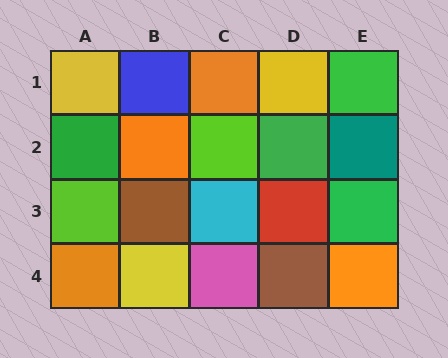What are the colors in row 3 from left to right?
Lime, brown, cyan, red, green.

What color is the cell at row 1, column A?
Yellow.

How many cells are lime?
2 cells are lime.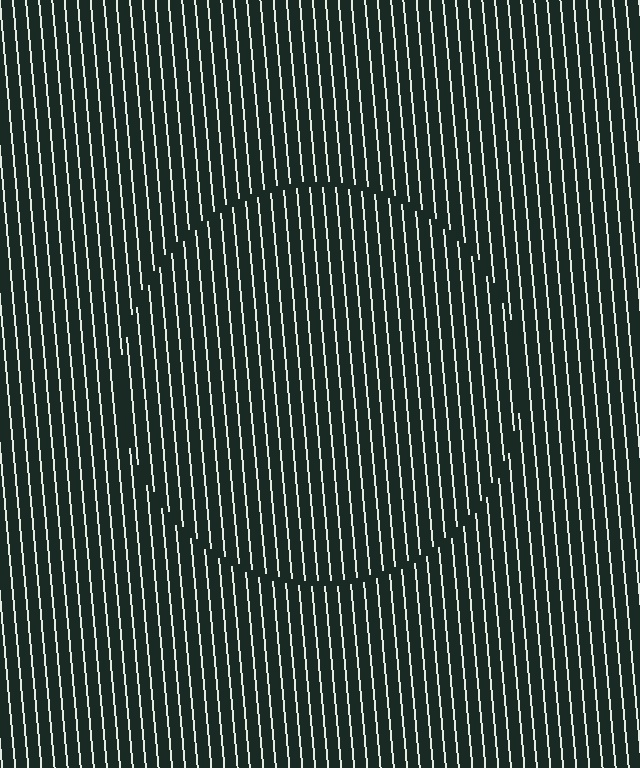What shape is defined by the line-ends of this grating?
An illusory circle. The interior of the shape contains the same grating, shifted by half a period — the contour is defined by the phase discontinuity where line-ends from the inner and outer gratings abut.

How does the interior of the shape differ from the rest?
The interior of the shape contains the same grating, shifted by half a period — the contour is defined by the phase discontinuity where line-ends from the inner and outer gratings abut.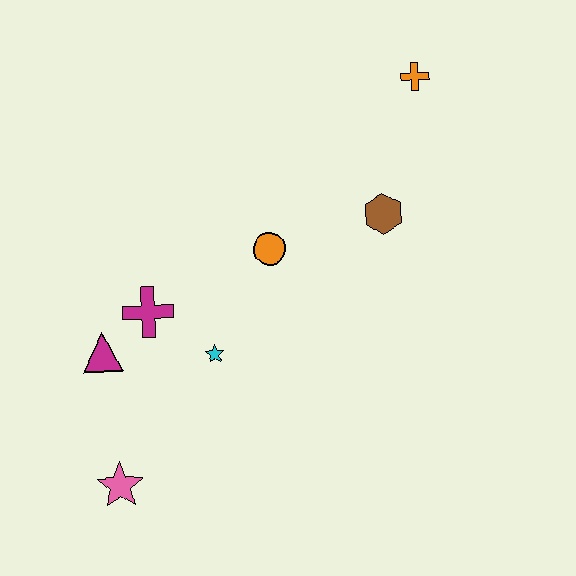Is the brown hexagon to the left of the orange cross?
Yes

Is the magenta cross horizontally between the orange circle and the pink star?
Yes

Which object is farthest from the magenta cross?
The orange cross is farthest from the magenta cross.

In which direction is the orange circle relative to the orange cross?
The orange circle is below the orange cross.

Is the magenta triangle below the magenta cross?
Yes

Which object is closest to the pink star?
The magenta triangle is closest to the pink star.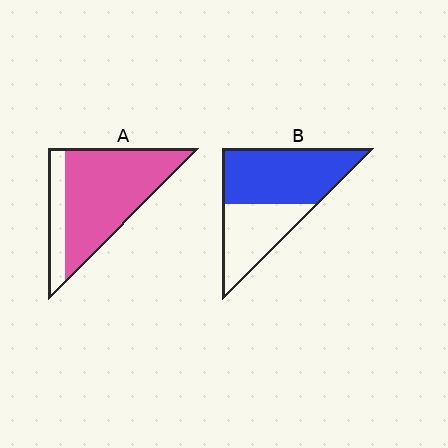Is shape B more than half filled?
Yes.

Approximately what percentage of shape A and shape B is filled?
A is approximately 80% and B is approximately 60%.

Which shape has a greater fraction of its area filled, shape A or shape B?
Shape A.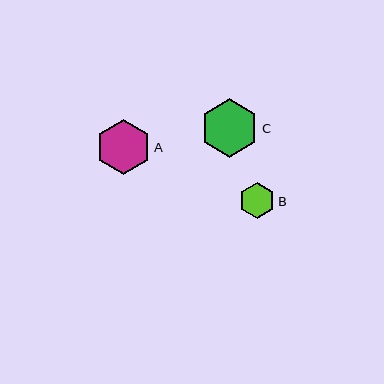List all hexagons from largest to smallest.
From largest to smallest: C, A, B.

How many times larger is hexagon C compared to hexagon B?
Hexagon C is approximately 1.6 times the size of hexagon B.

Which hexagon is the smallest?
Hexagon B is the smallest with a size of approximately 36 pixels.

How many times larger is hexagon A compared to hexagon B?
Hexagon A is approximately 1.5 times the size of hexagon B.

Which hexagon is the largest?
Hexagon C is the largest with a size of approximately 58 pixels.